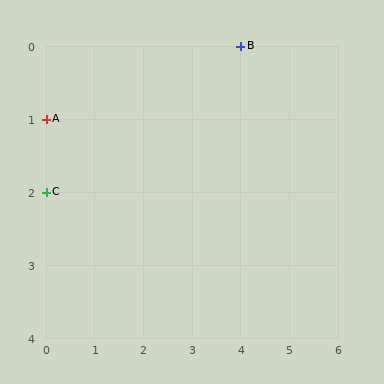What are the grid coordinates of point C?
Point C is at grid coordinates (0, 2).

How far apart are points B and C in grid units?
Points B and C are 4 columns and 2 rows apart (about 4.5 grid units diagonally).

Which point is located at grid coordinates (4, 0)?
Point B is at (4, 0).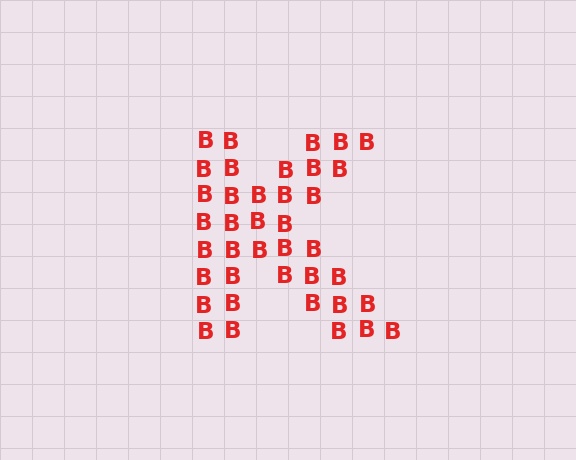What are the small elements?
The small elements are letter B's.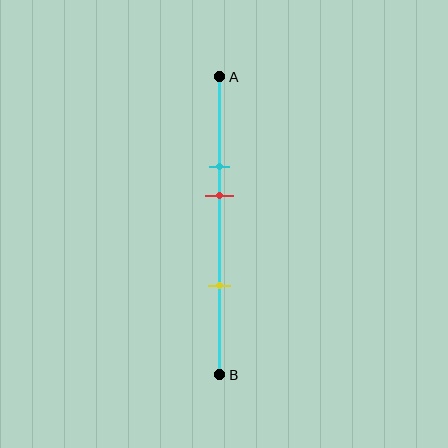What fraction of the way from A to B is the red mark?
The red mark is approximately 40% (0.4) of the way from A to B.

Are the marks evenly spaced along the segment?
No, the marks are not evenly spaced.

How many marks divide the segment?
There are 3 marks dividing the segment.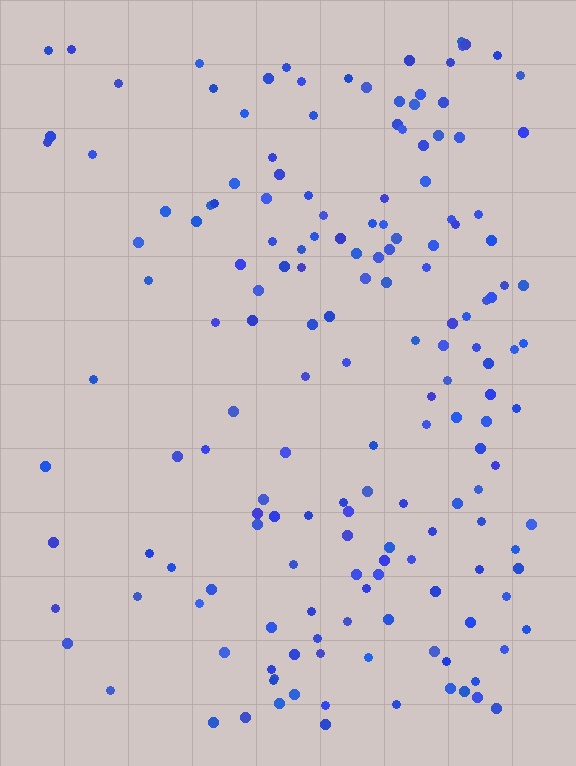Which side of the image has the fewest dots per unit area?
The left.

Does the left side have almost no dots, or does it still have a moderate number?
Still a moderate number, just noticeably fewer than the right.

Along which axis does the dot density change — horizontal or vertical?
Horizontal.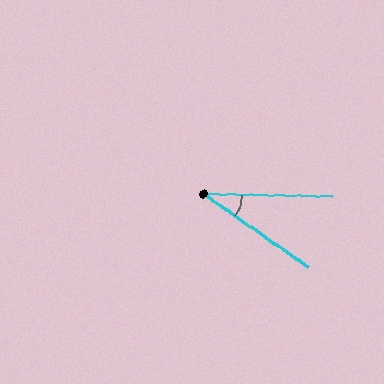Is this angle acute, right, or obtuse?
It is acute.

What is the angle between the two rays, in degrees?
Approximately 34 degrees.